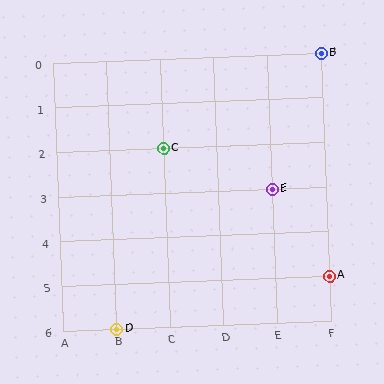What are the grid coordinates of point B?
Point B is at grid coordinates (F, 0).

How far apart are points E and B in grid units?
Points E and B are 1 column and 3 rows apart (about 3.2 grid units diagonally).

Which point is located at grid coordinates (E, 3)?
Point E is at (E, 3).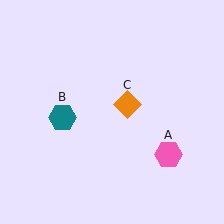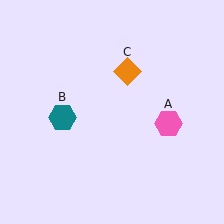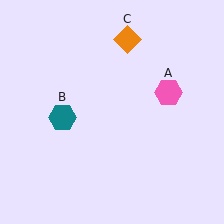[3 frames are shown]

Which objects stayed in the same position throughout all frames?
Teal hexagon (object B) remained stationary.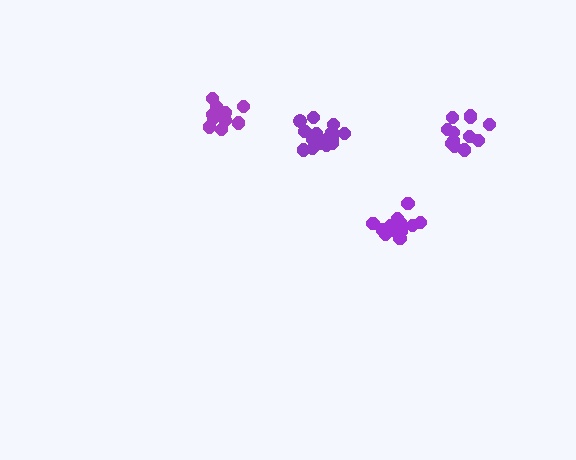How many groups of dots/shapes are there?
There are 4 groups.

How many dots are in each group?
Group 1: 16 dots, Group 2: 16 dots, Group 3: 11 dots, Group 4: 12 dots (55 total).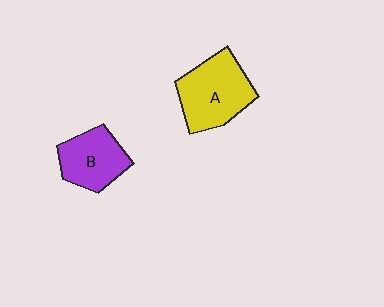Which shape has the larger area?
Shape A (yellow).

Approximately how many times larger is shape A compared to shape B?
Approximately 1.3 times.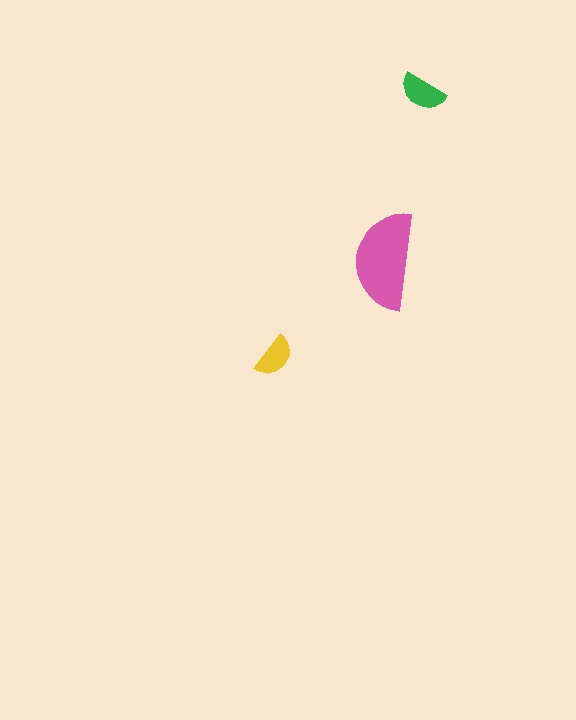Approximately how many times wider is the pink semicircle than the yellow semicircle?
About 2 times wider.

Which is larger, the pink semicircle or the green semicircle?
The pink one.